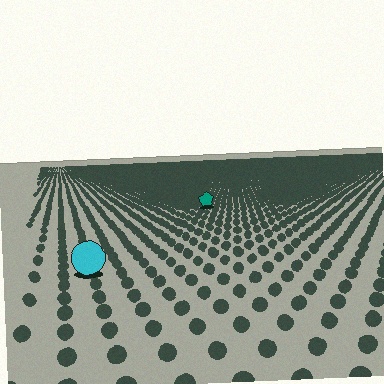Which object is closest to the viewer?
The cyan circle is closest. The texture marks near it are larger and more spread out.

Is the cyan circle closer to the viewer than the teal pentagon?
Yes. The cyan circle is closer — you can tell from the texture gradient: the ground texture is coarser near it.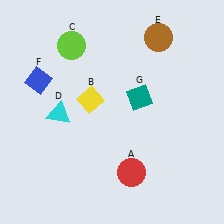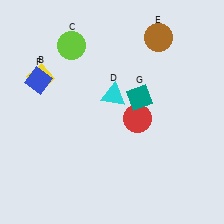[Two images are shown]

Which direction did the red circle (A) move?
The red circle (A) moved up.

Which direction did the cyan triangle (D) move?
The cyan triangle (D) moved right.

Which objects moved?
The objects that moved are: the red circle (A), the yellow diamond (B), the cyan triangle (D).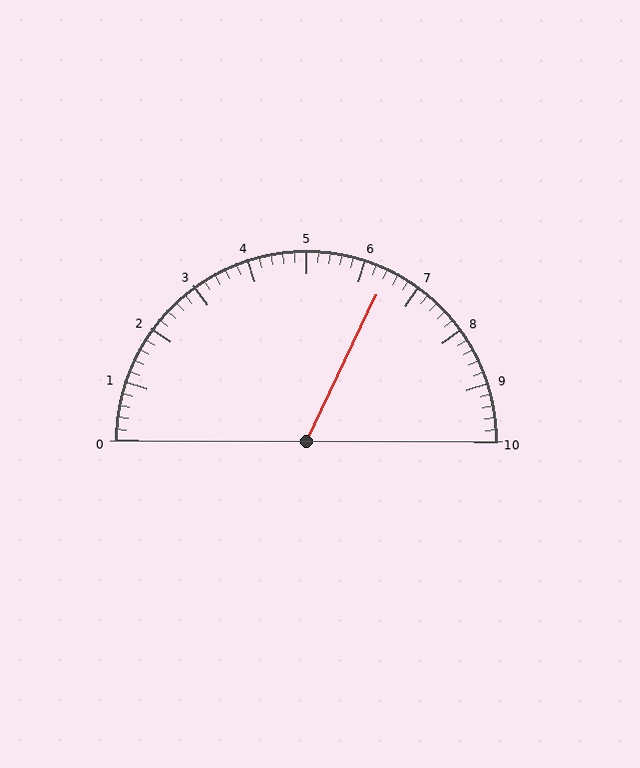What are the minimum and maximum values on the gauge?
The gauge ranges from 0 to 10.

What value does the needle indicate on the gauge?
The needle indicates approximately 6.4.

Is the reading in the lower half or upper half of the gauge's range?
The reading is in the upper half of the range (0 to 10).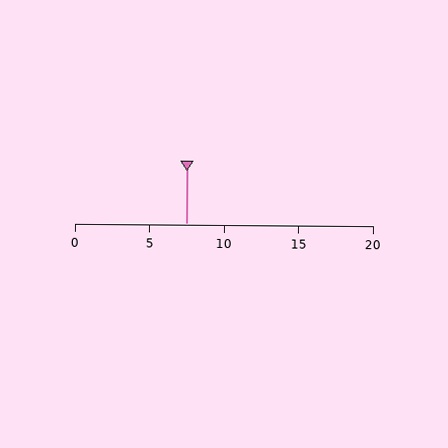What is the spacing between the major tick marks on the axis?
The major ticks are spaced 5 apart.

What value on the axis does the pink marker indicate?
The marker indicates approximately 7.5.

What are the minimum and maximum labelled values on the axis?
The axis runs from 0 to 20.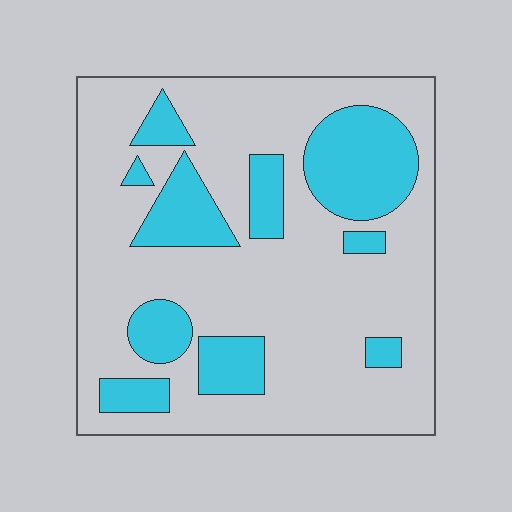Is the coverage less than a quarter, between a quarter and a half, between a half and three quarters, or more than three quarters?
Between a quarter and a half.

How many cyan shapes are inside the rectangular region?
10.